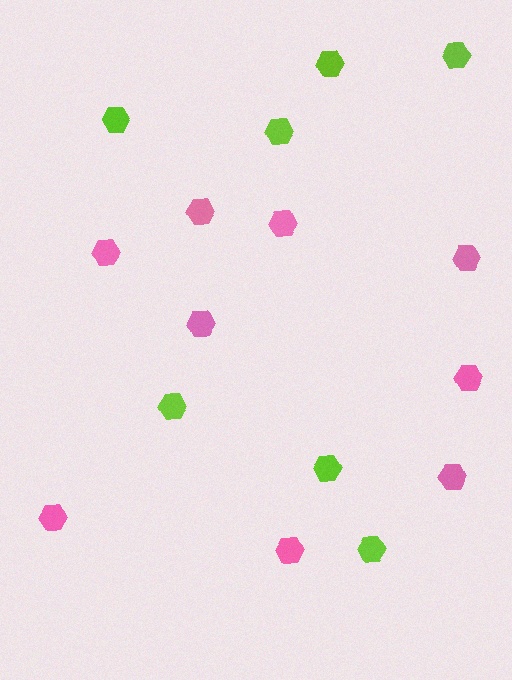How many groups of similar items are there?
There are 2 groups: one group of pink hexagons (9) and one group of lime hexagons (7).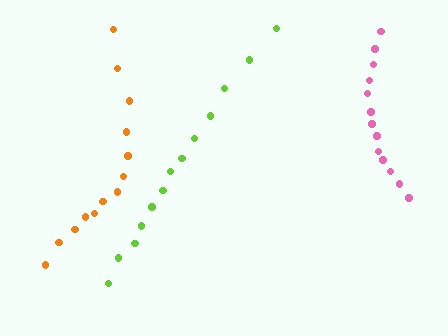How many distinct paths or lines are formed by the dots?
There are 3 distinct paths.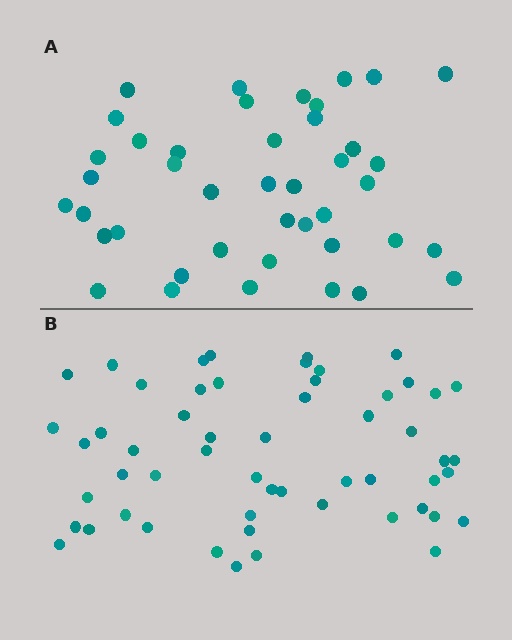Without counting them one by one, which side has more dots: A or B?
Region B (the bottom region) has more dots.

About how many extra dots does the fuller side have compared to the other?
Region B has approximately 15 more dots than region A.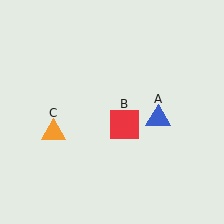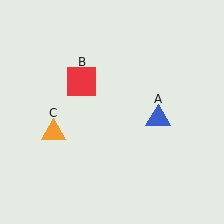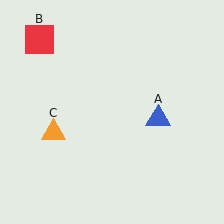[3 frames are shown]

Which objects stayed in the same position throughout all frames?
Blue triangle (object A) and orange triangle (object C) remained stationary.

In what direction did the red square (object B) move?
The red square (object B) moved up and to the left.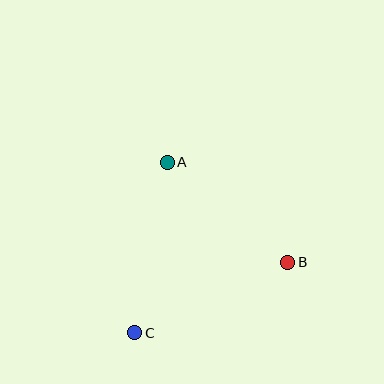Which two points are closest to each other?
Points A and B are closest to each other.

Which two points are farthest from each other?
Points A and C are farthest from each other.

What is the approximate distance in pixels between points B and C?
The distance between B and C is approximately 168 pixels.